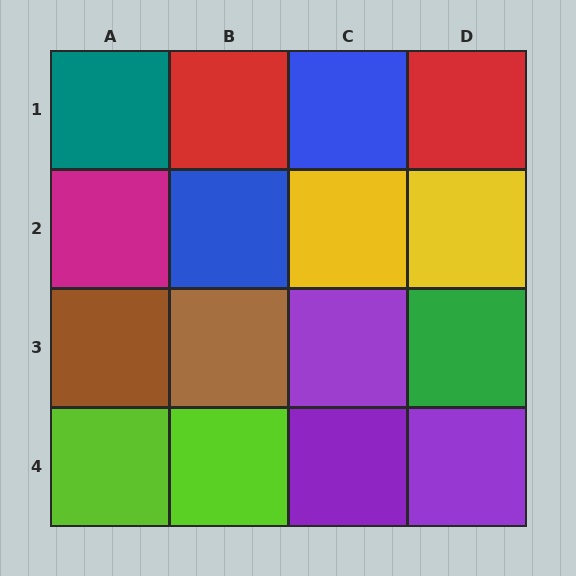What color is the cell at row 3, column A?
Brown.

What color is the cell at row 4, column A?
Lime.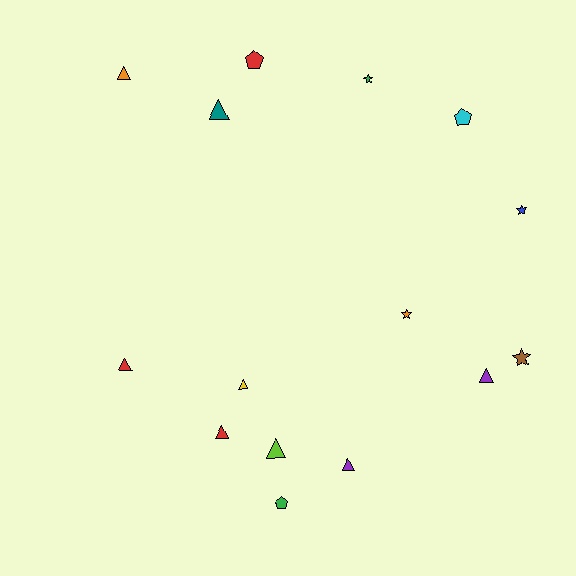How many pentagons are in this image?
There are 3 pentagons.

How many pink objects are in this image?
There are no pink objects.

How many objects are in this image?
There are 15 objects.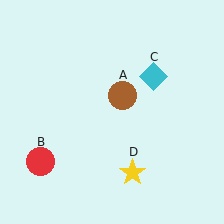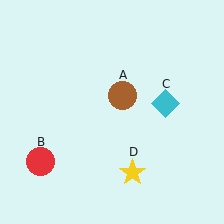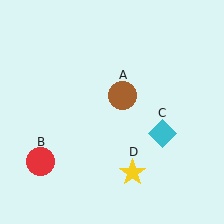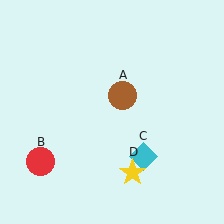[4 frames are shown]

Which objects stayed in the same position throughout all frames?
Brown circle (object A) and red circle (object B) and yellow star (object D) remained stationary.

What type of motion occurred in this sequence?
The cyan diamond (object C) rotated clockwise around the center of the scene.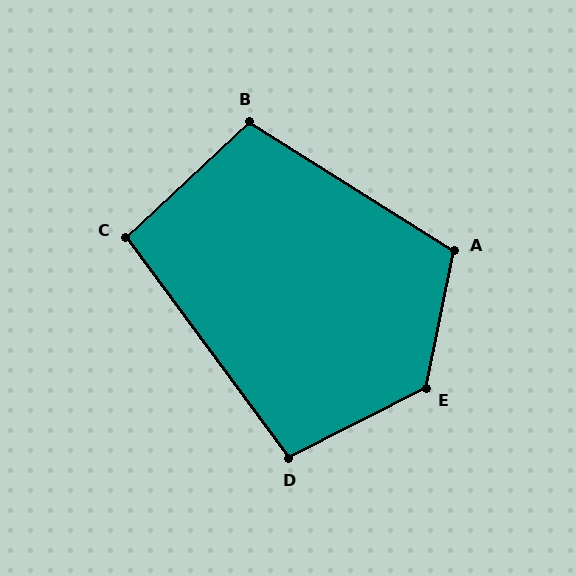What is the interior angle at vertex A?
Approximately 111 degrees (obtuse).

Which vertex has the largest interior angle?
E, at approximately 129 degrees.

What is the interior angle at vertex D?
Approximately 99 degrees (obtuse).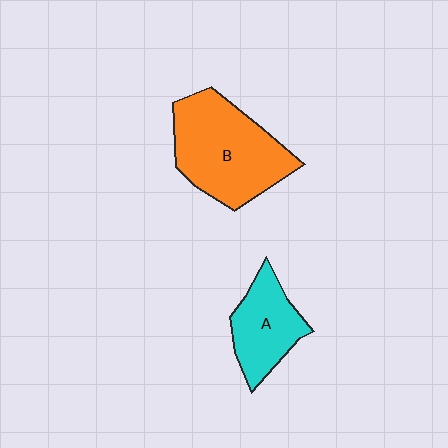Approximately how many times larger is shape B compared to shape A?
Approximately 1.7 times.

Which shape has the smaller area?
Shape A (cyan).